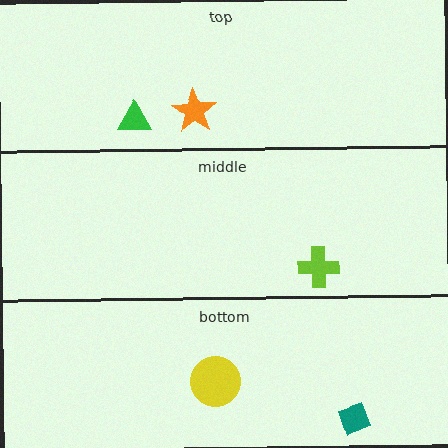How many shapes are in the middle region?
1.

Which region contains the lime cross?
The middle region.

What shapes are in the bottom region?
The teal diamond, the yellow circle.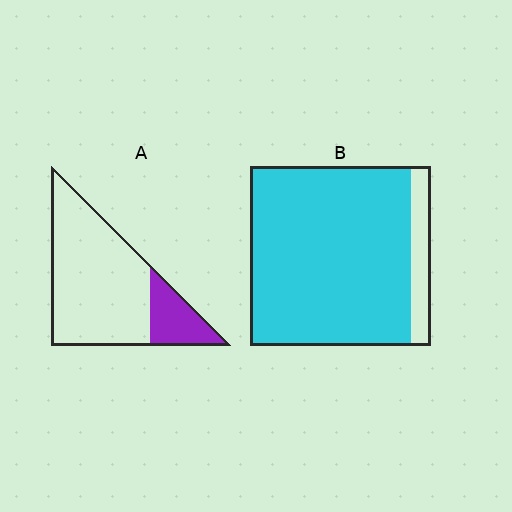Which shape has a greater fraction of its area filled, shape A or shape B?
Shape B.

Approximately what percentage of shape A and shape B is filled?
A is approximately 20% and B is approximately 90%.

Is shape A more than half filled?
No.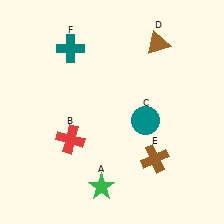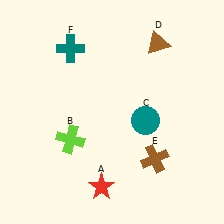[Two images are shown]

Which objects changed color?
A changed from green to red. B changed from red to lime.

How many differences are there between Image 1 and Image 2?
There are 2 differences between the two images.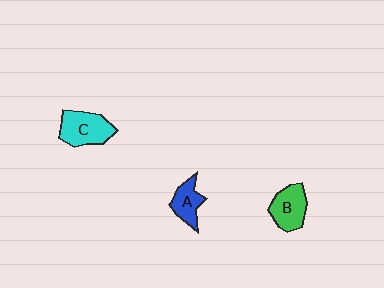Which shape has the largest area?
Shape C (cyan).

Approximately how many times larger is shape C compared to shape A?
Approximately 1.5 times.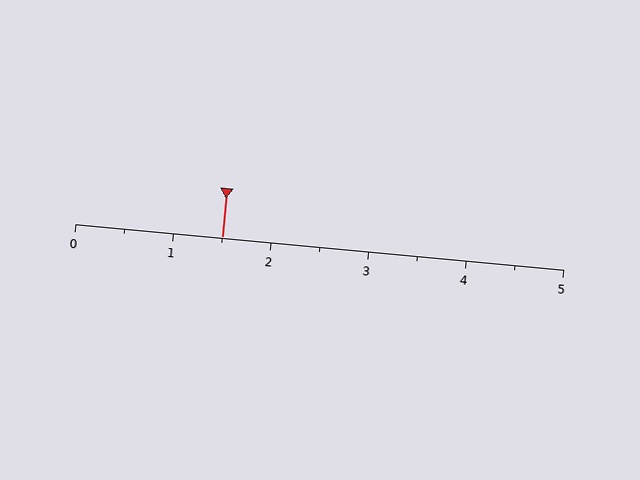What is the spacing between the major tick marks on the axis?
The major ticks are spaced 1 apart.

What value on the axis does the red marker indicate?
The marker indicates approximately 1.5.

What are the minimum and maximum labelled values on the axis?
The axis runs from 0 to 5.